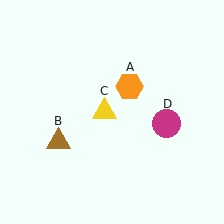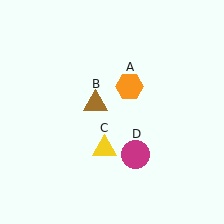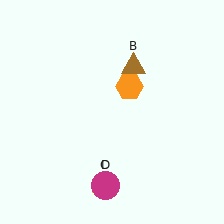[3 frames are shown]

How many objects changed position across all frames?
3 objects changed position: brown triangle (object B), yellow triangle (object C), magenta circle (object D).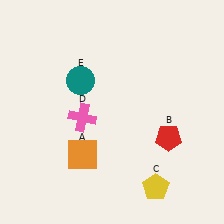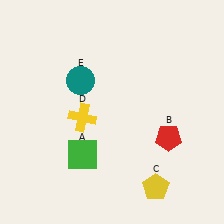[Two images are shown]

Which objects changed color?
A changed from orange to green. D changed from pink to yellow.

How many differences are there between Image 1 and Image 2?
There are 2 differences between the two images.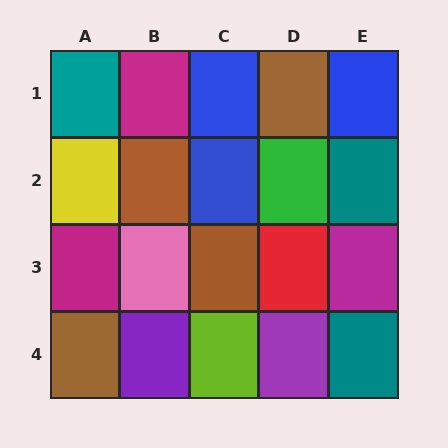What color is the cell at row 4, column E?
Teal.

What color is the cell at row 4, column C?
Lime.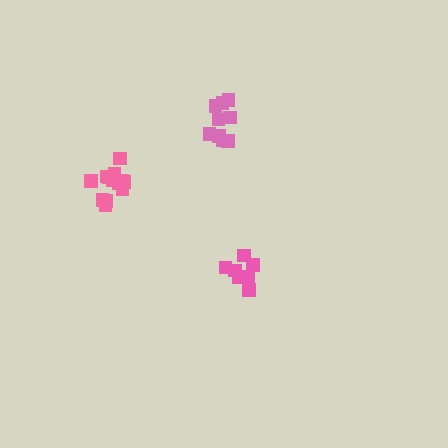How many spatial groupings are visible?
There are 3 spatial groupings.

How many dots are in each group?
Group 1: 13 dots, Group 2: 7 dots, Group 3: 9 dots (29 total).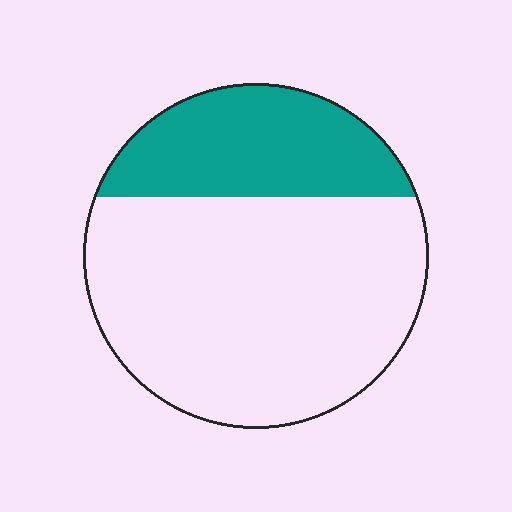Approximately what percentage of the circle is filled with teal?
Approximately 30%.